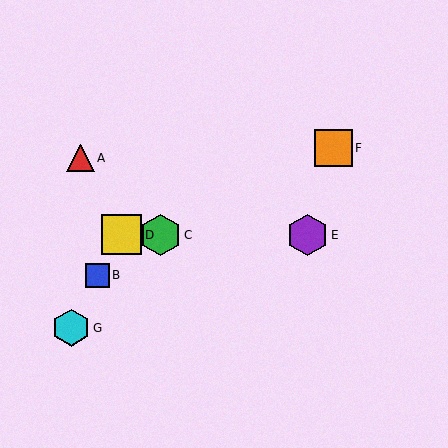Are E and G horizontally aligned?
No, E is at y≈235 and G is at y≈328.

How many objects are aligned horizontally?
3 objects (C, D, E) are aligned horizontally.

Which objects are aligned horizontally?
Objects C, D, E are aligned horizontally.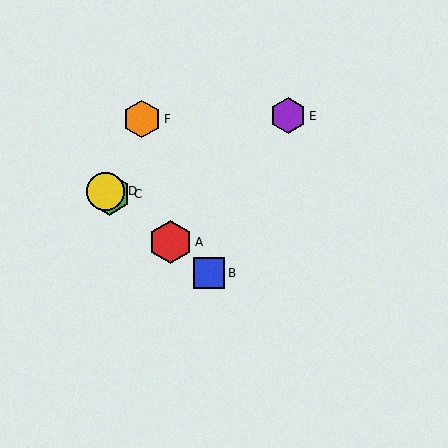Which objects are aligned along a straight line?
Objects A, B, C, D are aligned along a straight line.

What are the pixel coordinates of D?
Object D is at (106, 191).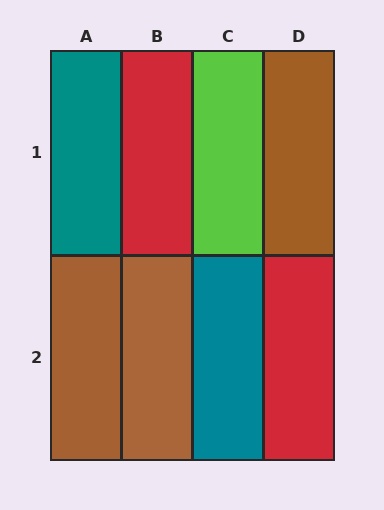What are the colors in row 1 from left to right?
Teal, red, lime, brown.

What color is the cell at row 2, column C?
Teal.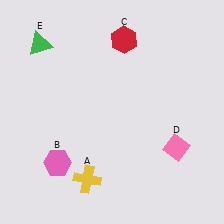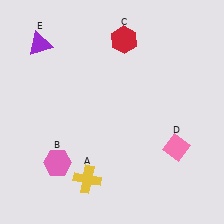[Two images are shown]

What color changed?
The triangle (E) changed from green in Image 1 to purple in Image 2.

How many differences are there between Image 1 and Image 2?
There is 1 difference between the two images.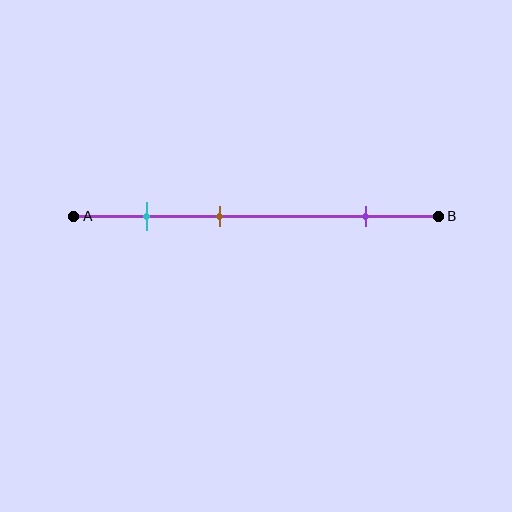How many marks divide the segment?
There are 3 marks dividing the segment.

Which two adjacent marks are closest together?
The cyan and brown marks are the closest adjacent pair.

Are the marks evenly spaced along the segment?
No, the marks are not evenly spaced.